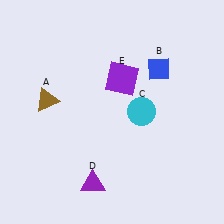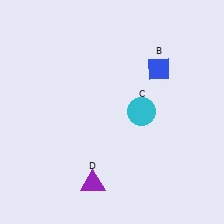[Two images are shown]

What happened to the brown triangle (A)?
The brown triangle (A) was removed in Image 2. It was in the top-left area of Image 1.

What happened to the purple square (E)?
The purple square (E) was removed in Image 2. It was in the top-right area of Image 1.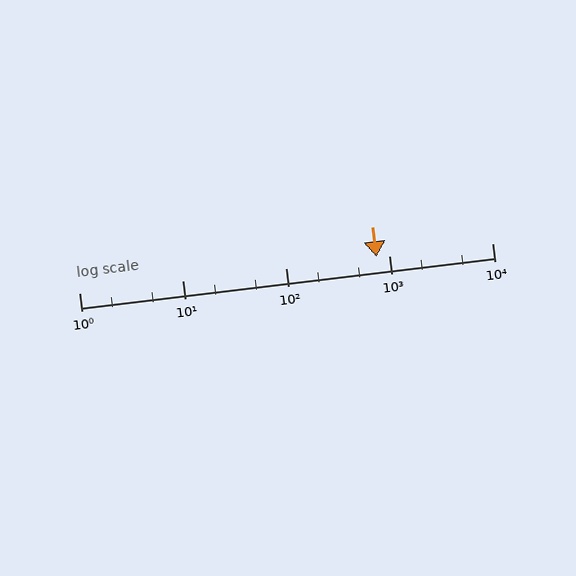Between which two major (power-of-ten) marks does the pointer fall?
The pointer is between 100 and 1000.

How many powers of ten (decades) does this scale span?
The scale spans 4 decades, from 1 to 10000.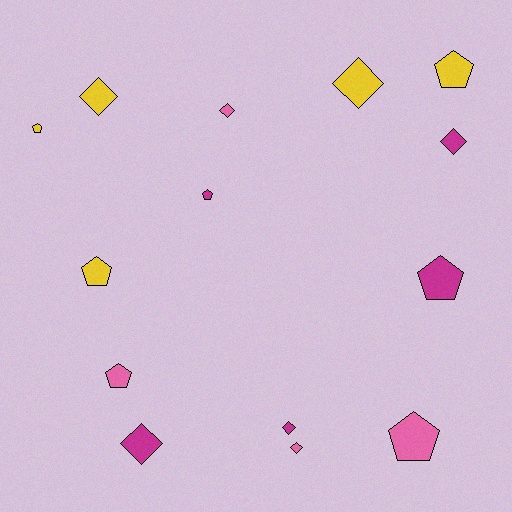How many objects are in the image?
There are 14 objects.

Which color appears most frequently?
Yellow, with 5 objects.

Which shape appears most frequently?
Pentagon, with 7 objects.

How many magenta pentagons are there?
There are 2 magenta pentagons.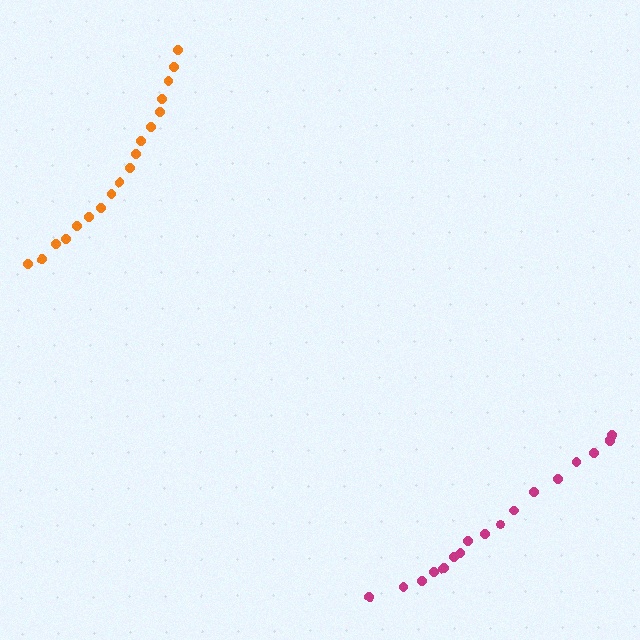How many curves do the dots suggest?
There are 2 distinct paths.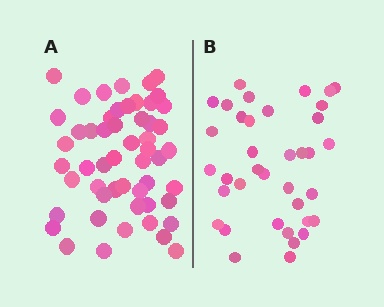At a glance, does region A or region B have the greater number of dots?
Region A (the left region) has more dots.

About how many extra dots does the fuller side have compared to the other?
Region A has approximately 15 more dots than region B.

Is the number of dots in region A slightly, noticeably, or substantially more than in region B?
Region A has noticeably more, but not dramatically so. The ratio is roughly 1.4 to 1.